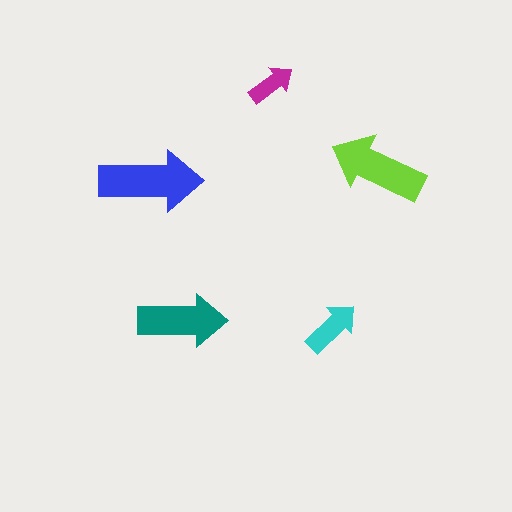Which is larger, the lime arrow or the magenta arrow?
The lime one.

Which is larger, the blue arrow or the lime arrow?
The blue one.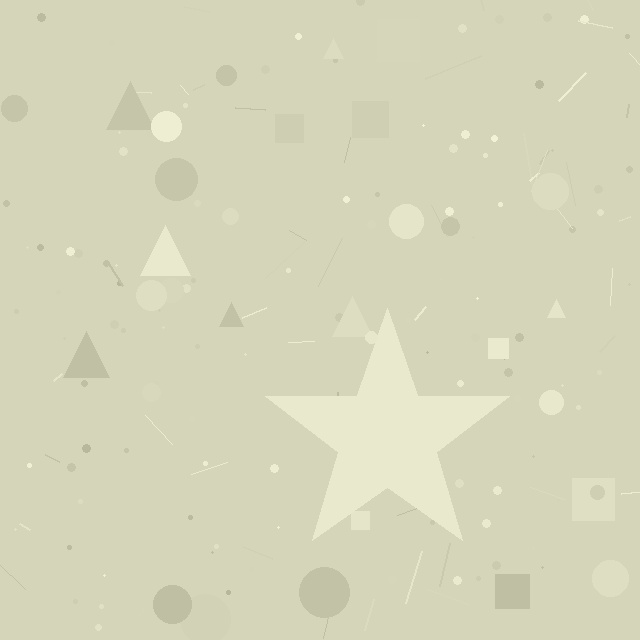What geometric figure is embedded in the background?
A star is embedded in the background.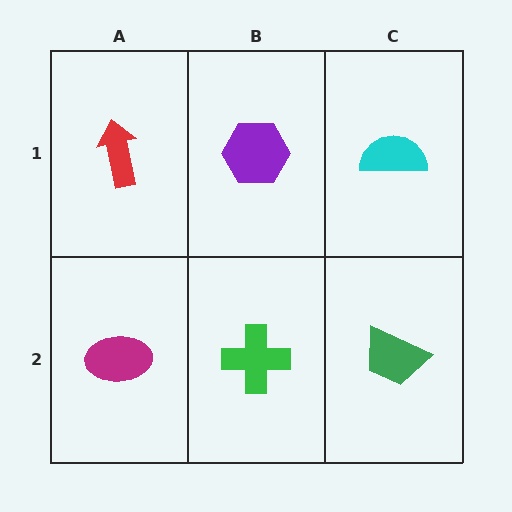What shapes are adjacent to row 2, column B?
A purple hexagon (row 1, column B), a magenta ellipse (row 2, column A), a green trapezoid (row 2, column C).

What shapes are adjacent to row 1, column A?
A magenta ellipse (row 2, column A), a purple hexagon (row 1, column B).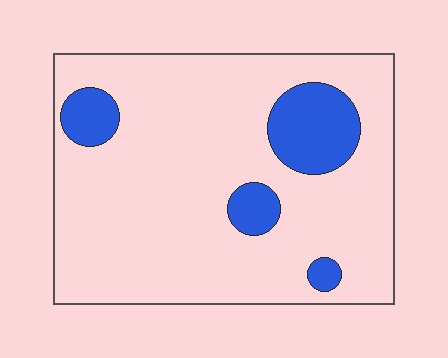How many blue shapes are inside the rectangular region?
4.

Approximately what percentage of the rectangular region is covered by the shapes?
Approximately 15%.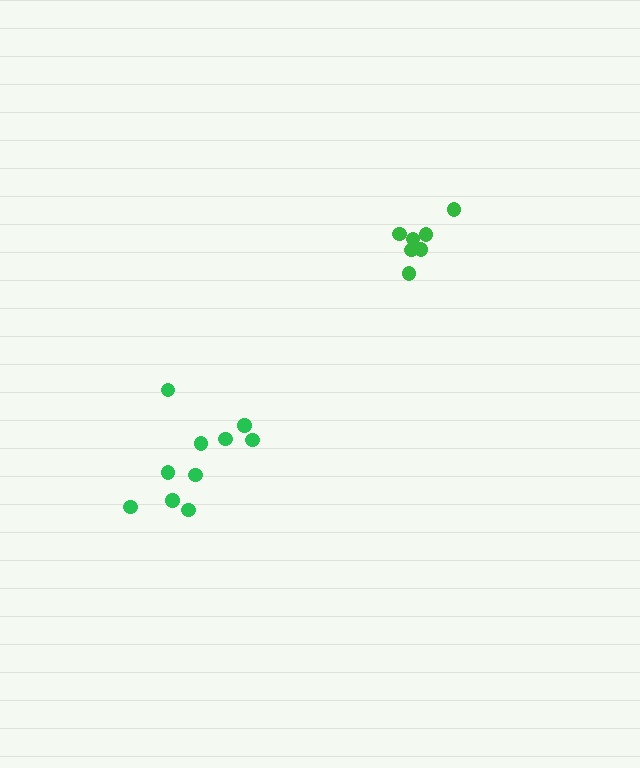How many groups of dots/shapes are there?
There are 2 groups.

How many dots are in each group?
Group 1: 10 dots, Group 2: 7 dots (17 total).